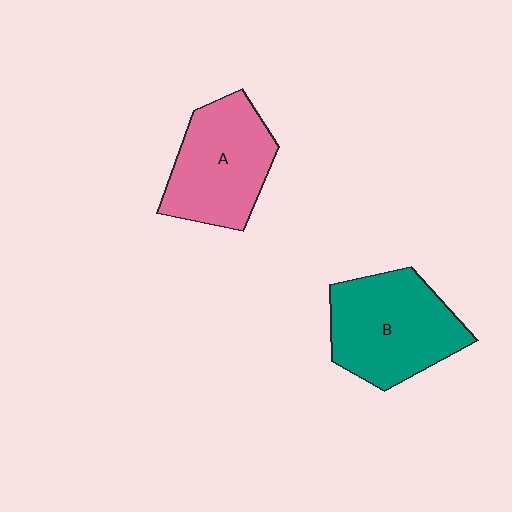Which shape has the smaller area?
Shape A (pink).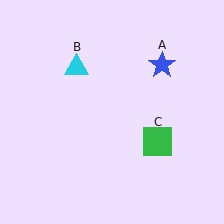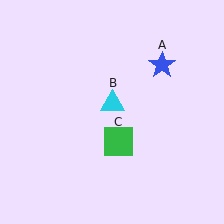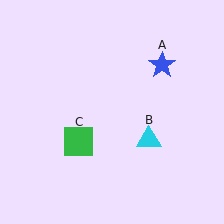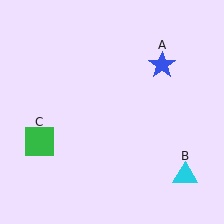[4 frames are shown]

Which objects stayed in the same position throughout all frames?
Blue star (object A) remained stationary.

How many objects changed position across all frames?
2 objects changed position: cyan triangle (object B), green square (object C).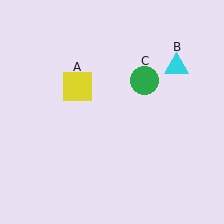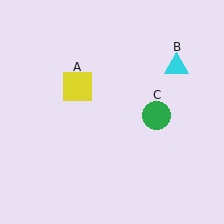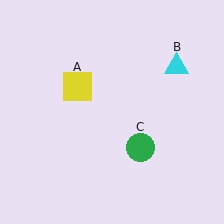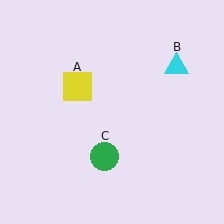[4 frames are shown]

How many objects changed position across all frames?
1 object changed position: green circle (object C).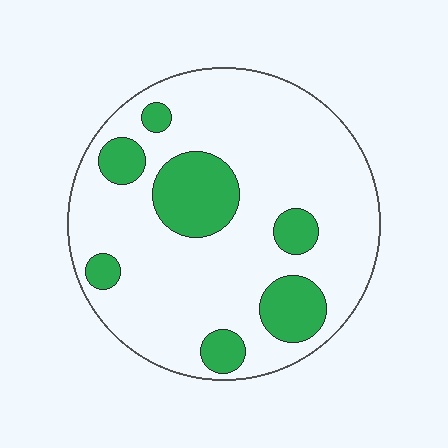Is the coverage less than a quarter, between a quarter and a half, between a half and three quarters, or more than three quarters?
Less than a quarter.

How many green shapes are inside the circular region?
7.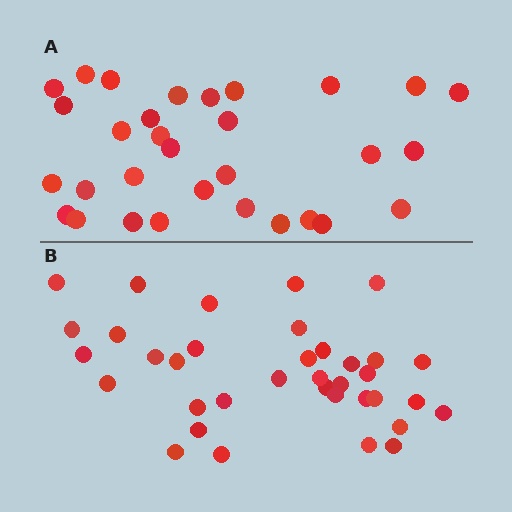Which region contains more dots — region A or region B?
Region B (the bottom region) has more dots.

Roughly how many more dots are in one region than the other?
Region B has about 5 more dots than region A.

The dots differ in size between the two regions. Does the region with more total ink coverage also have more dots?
No. Region A has more total ink coverage because its dots are larger, but region B actually contains more individual dots. Total area can be misleading — the number of items is what matters here.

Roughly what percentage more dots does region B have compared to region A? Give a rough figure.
About 15% more.